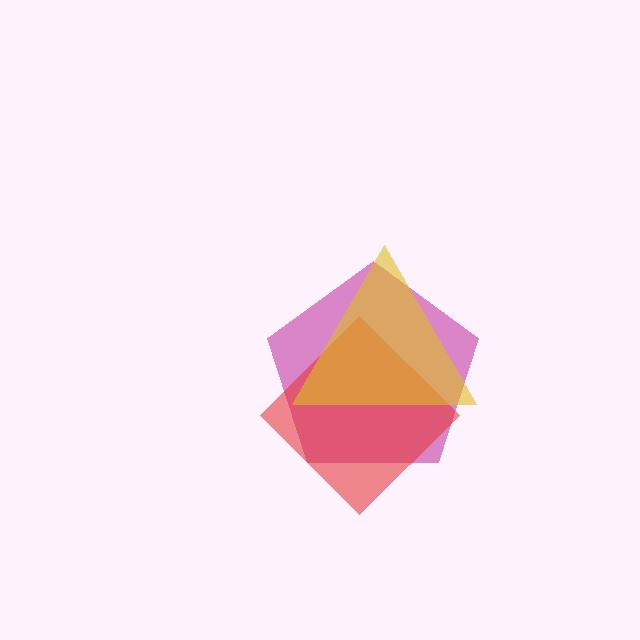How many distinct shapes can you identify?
There are 3 distinct shapes: a magenta pentagon, a red diamond, a yellow triangle.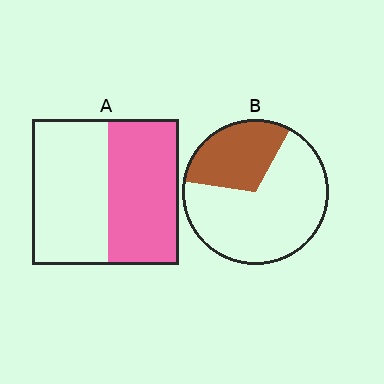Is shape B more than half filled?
No.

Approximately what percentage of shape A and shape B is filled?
A is approximately 50% and B is approximately 30%.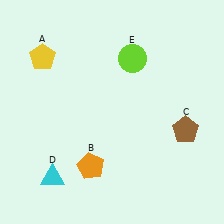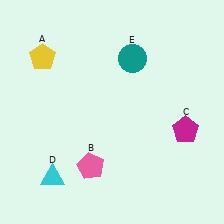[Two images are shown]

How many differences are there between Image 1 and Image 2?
There are 3 differences between the two images.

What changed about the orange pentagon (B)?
In Image 1, B is orange. In Image 2, it changed to pink.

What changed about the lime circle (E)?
In Image 1, E is lime. In Image 2, it changed to teal.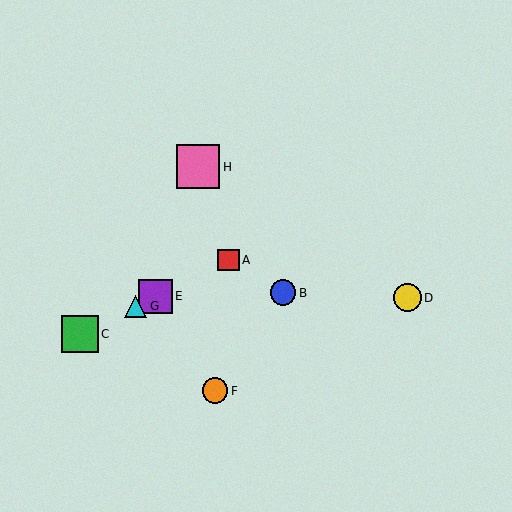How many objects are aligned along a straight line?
4 objects (A, C, E, G) are aligned along a straight line.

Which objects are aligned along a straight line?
Objects A, C, E, G are aligned along a straight line.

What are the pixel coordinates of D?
Object D is at (407, 298).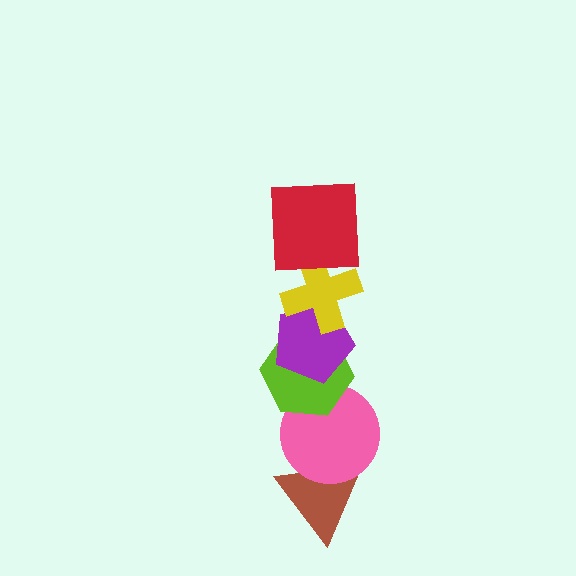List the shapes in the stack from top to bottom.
From top to bottom: the red square, the yellow cross, the purple pentagon, the lime hexagon, the pink circle, the brown triangle.